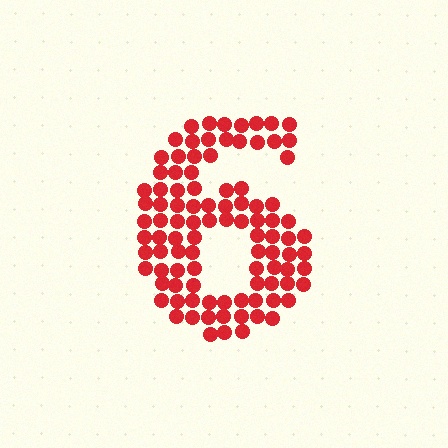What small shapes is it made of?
It is made of small circles.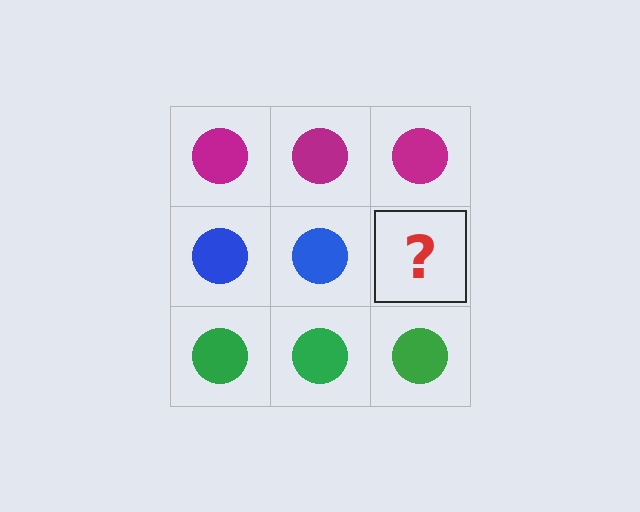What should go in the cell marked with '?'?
The missing cell should contain a blue circle.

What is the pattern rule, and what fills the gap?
The rule is that each row has a consistent color. The gap should be filled with a blue circle.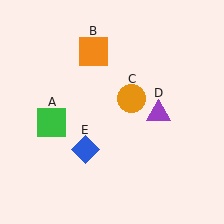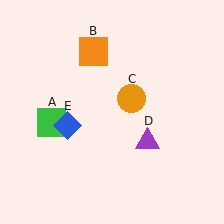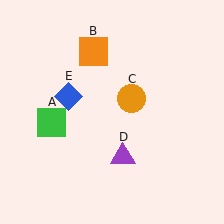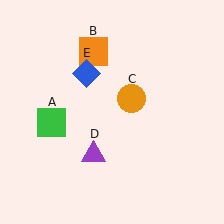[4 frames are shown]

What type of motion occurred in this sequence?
The purple triangle (object D), blue diamond (object E) rotated clockwise around the center of the scene.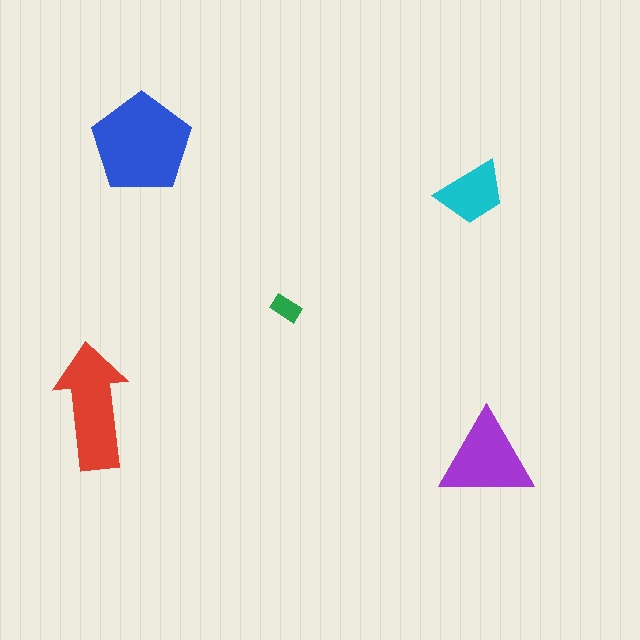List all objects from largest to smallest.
The blue pentagon, the red arrow, the purple triangle, the cyan trapezoid, the green rectangle.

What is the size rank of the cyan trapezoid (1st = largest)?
4th.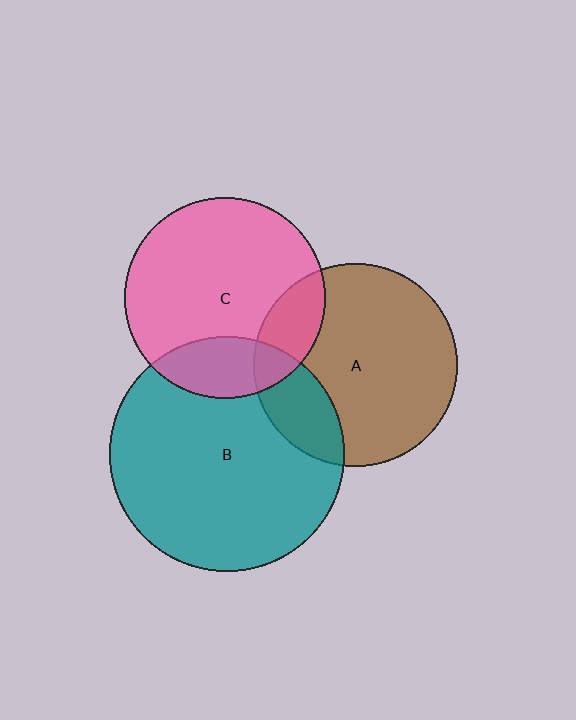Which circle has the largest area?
Circle B (teal).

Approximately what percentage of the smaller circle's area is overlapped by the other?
Approximately 15%.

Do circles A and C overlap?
Yes.